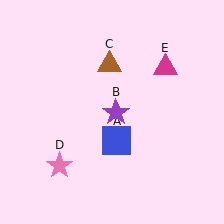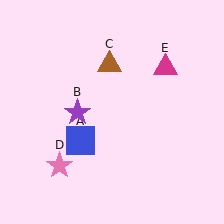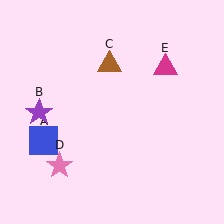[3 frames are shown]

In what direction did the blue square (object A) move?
The blue square (object A) moved left.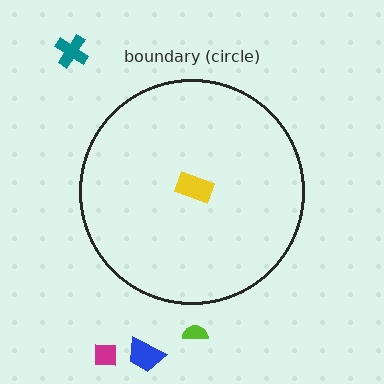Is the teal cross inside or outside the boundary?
Outside.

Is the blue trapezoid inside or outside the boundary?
Outside.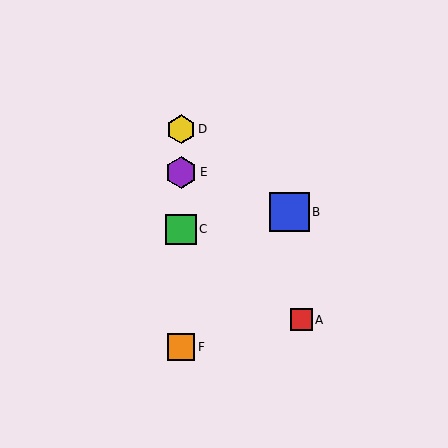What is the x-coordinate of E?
Object E is at x≈181.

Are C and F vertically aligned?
Yes, both are at x≈181.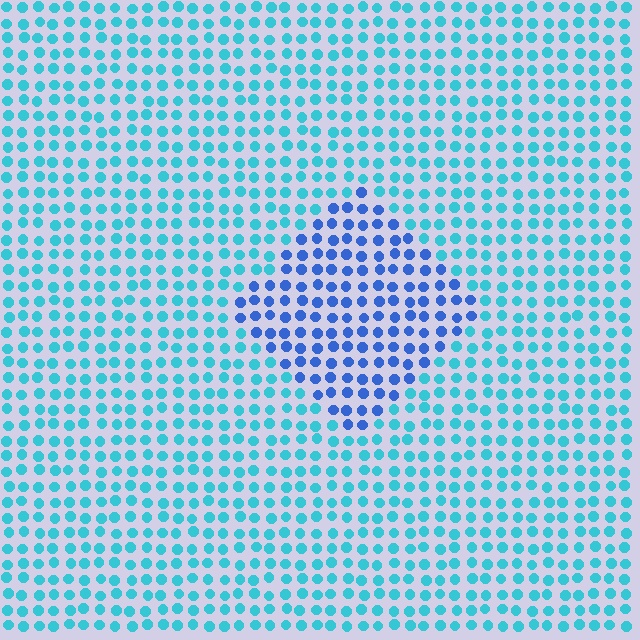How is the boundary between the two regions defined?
The boundary is defined purely by a slight shift in hue (about 37 degrees). Spacing, size, and orientation are identical on both sides.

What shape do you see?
I see a diamond.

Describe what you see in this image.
The image is filled with small cyan elements in a uniform arrangement. A diamond-shaped region is visible where the elements are tinted to a slightly different hue, forming a subtle color boundary.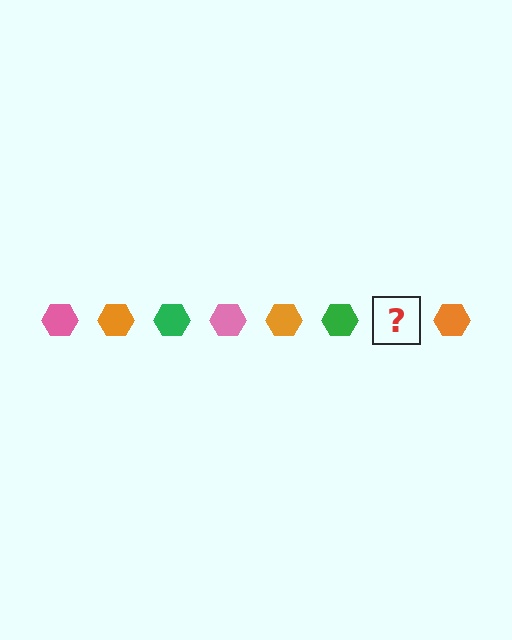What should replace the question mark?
The question mark should be replaced with a pink hexagon.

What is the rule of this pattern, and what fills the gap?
The rule is that the pattern cycles through pink, orange, green hexagons. The gap should be filled with a pink hexagon.